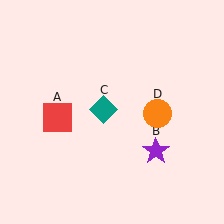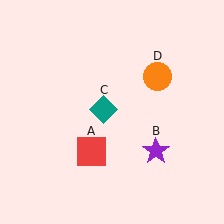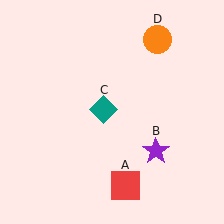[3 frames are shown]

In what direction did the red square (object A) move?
The red square (object A) moved down and to the right.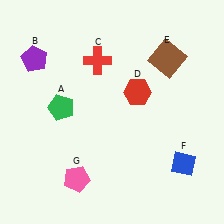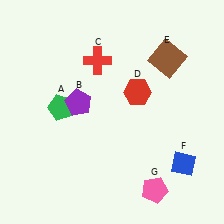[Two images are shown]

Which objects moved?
The objects that moved are: the purple pentagon (B), the pink pentagon (G).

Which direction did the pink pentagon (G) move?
The pink pentagon (G) moved right.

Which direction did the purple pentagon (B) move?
The purple pentagon (B) moved right.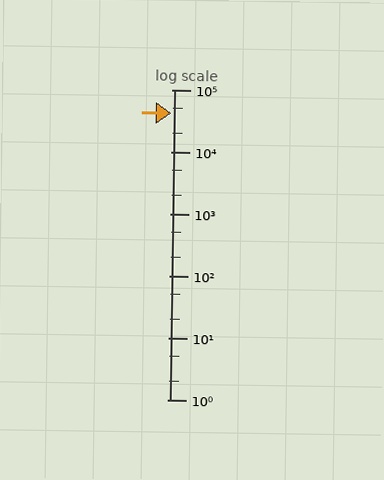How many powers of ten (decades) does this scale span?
The scale spans 5 decades, from 1 to 100000.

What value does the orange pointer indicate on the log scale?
The pointer indicates approximately 42000.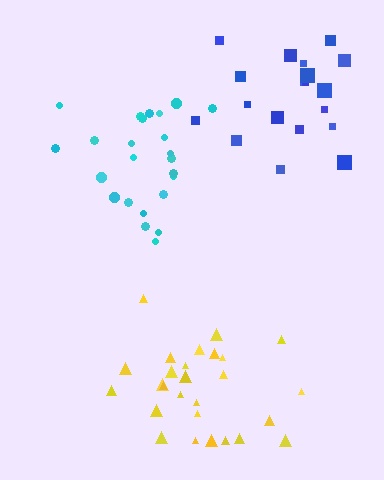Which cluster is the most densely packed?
Cyan.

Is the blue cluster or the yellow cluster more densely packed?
Blue.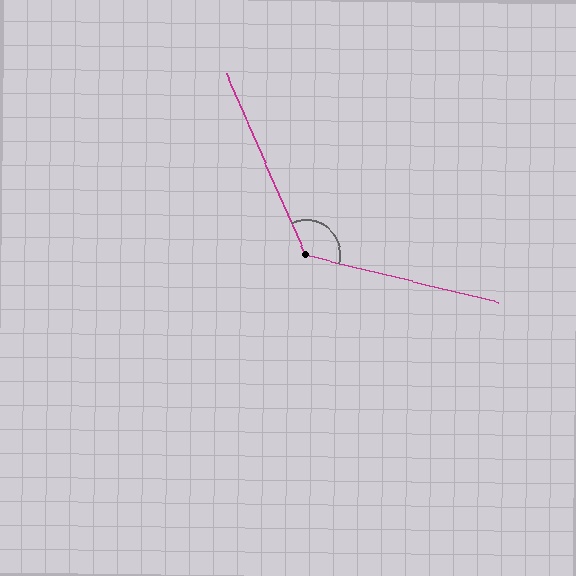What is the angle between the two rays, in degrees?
Approximately 127 degrees.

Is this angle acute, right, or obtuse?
It is obtuse.